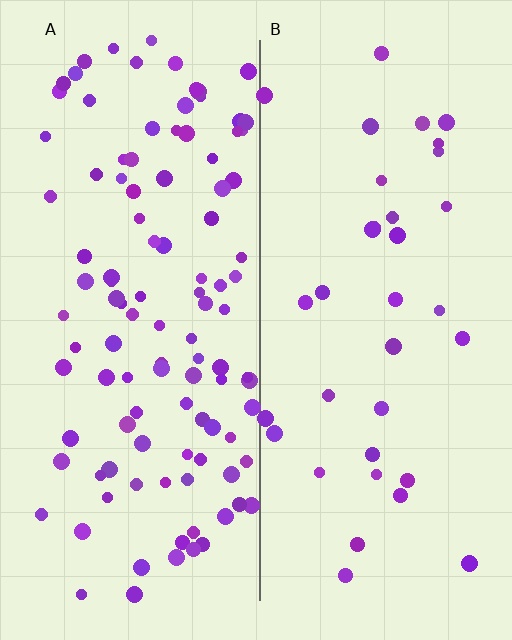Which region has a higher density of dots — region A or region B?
A (the left).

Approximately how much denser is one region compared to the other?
Approximately 3.1× — region A over region B.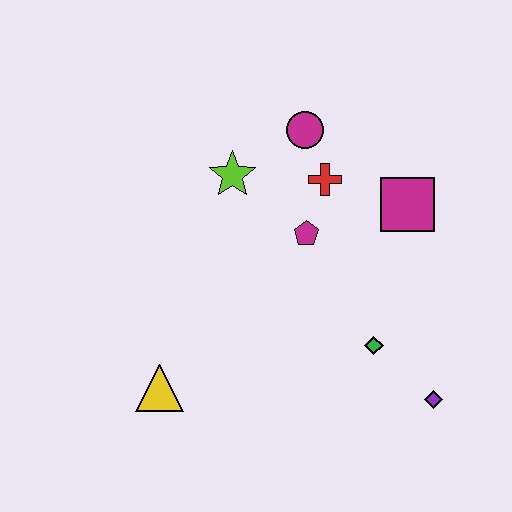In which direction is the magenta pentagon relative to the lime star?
The magenta pentagon is to the right of the lime star.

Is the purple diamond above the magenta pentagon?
No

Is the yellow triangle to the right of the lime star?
No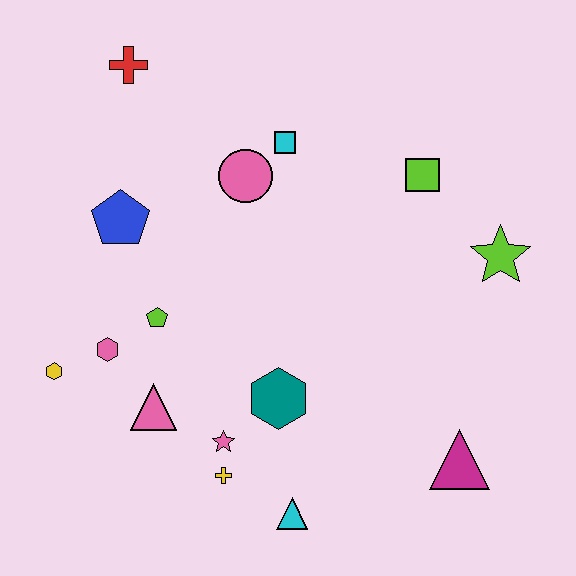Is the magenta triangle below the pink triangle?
Yes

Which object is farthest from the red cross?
The magenta triangle is farthest from the red cross.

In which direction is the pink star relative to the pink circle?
The pink star is below the pink circle.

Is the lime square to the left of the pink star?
No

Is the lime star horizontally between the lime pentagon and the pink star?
No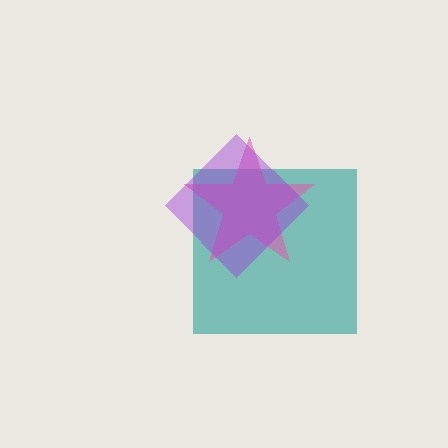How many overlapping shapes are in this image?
There are 3 overlapping shapes in the image.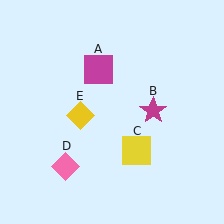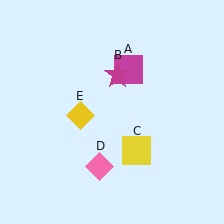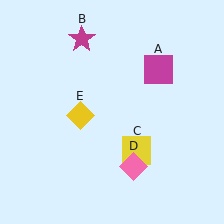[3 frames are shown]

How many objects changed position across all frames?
3 objects changed position: magenta square (object A), magenta star (object B), pink diamond (object D).